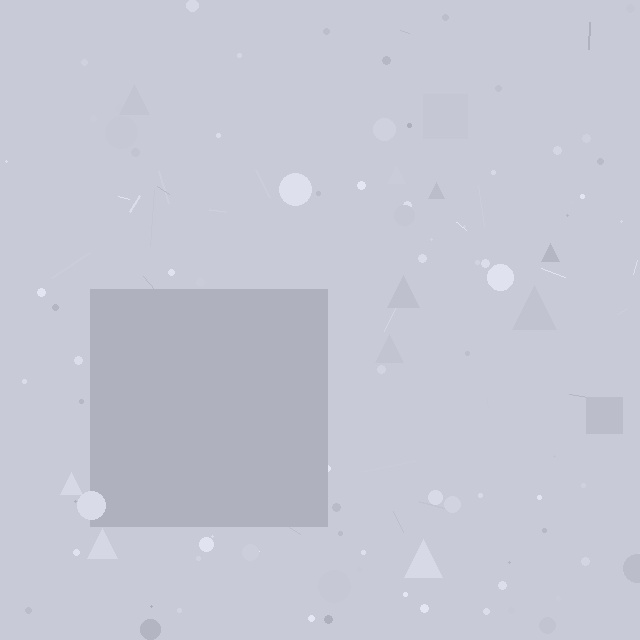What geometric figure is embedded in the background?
A square is embedded in the background.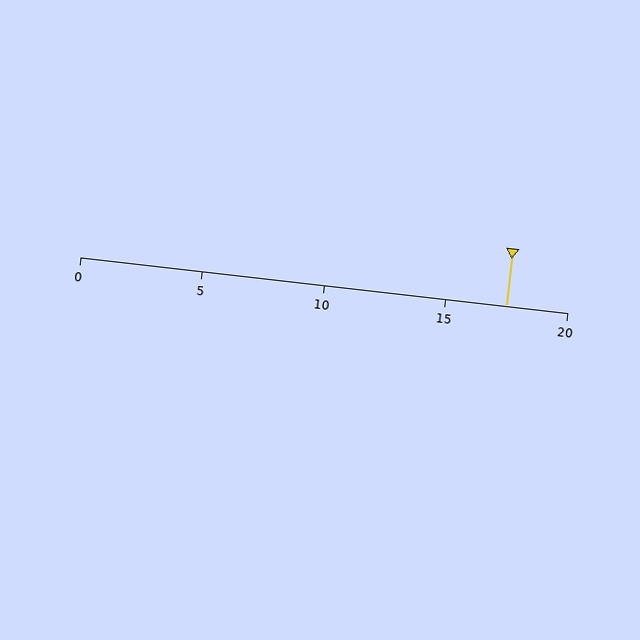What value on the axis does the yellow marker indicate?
The marker indicates approximately 17.5.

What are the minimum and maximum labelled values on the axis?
The axis runs from 0 to 20.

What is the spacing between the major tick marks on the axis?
The major ticks are spaced 5 apart.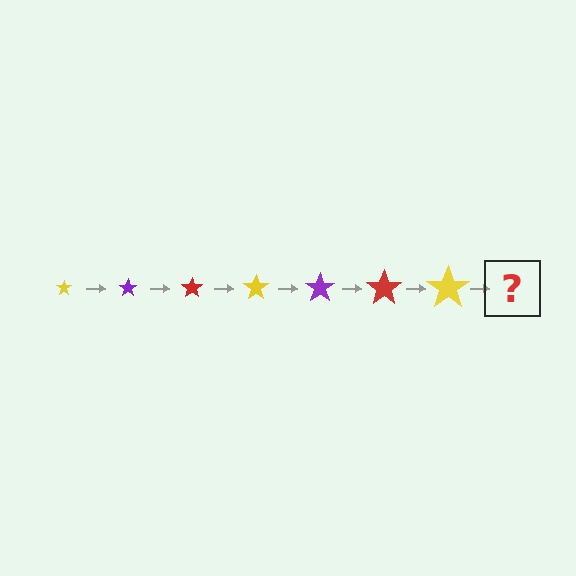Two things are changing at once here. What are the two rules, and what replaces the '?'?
The two rules are that the star grows larger each step and the color cycles through yellow, purple, and red. The '?' should be a purple star, larger than the previous one.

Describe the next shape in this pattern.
It should be a purple star, larger than the previous one.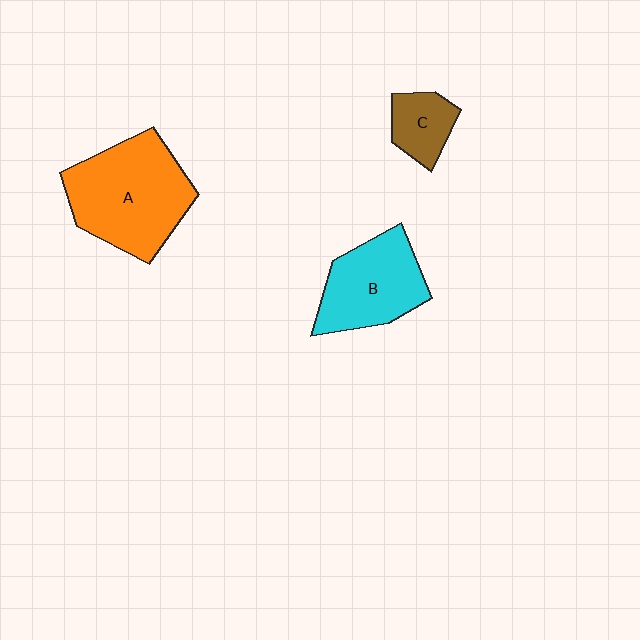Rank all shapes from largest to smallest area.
From largest to smallest: A (orange), B (cyan), C (brown).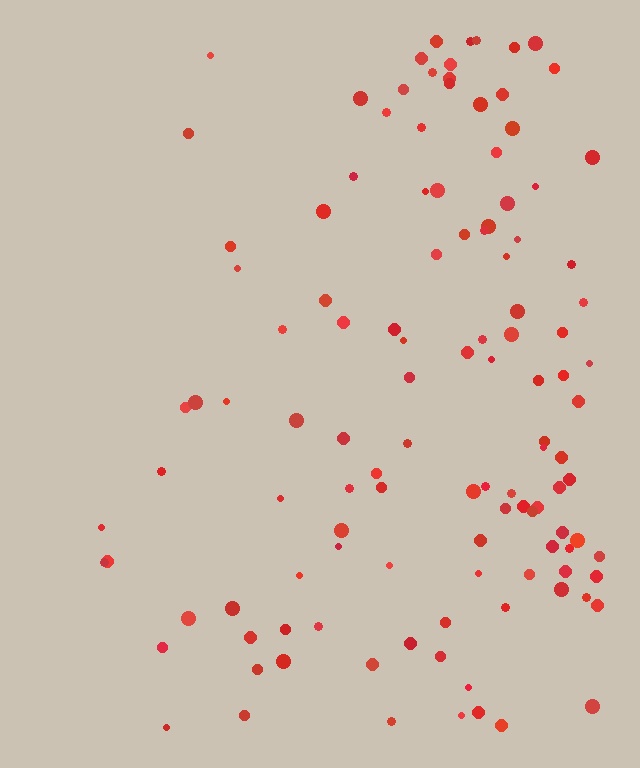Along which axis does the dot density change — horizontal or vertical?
Horizontal.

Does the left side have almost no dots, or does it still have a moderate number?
Still a moderate number, just noticeably fewer than the right.